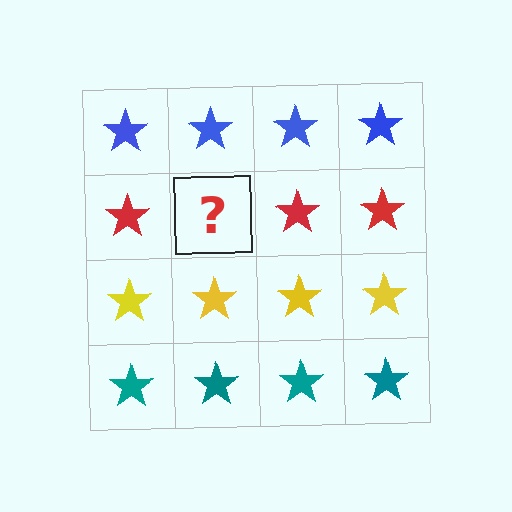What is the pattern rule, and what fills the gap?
The rule is that each row has a consistent color. The gap should be filled with a red star.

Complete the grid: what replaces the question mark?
The question mark should be replaced with a red star.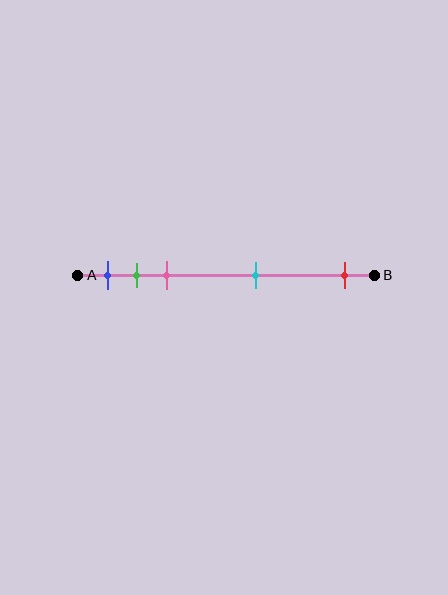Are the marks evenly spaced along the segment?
No, the marks are not evenly spaced.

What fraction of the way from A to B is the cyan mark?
The cyan mark is approximately 60% (0.6) of the way from A to B.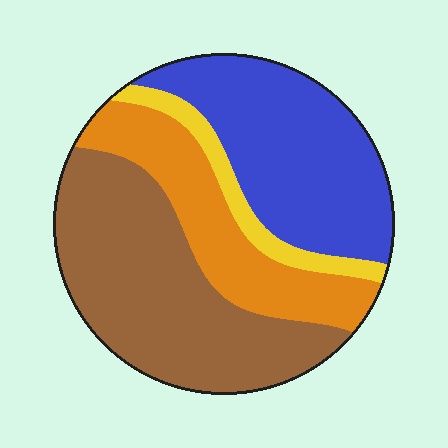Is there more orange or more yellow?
Orange.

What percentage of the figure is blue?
Blue covers 32% of the figure.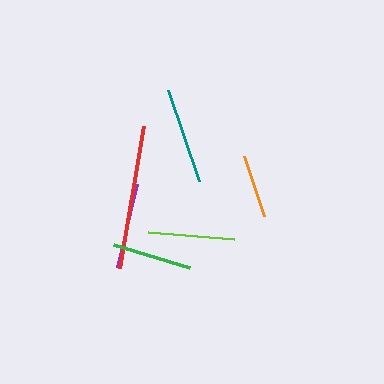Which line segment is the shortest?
The orange line is the shortest at approximately 63 pixels.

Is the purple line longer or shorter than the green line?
The purple line is longer than the green line.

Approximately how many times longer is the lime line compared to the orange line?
The lime line is approximately 1.4 times the length of the orange line.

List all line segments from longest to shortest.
From longest to shortest: red, teal, lime, purple, green, orange.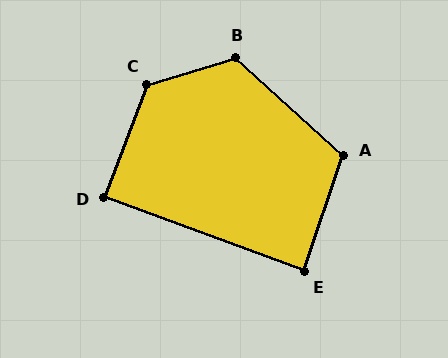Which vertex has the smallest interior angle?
E, at approximately 89 degrees.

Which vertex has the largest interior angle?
C, at approximately 128 degrees.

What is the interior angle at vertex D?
Approximately 89 degrees (approximately right).